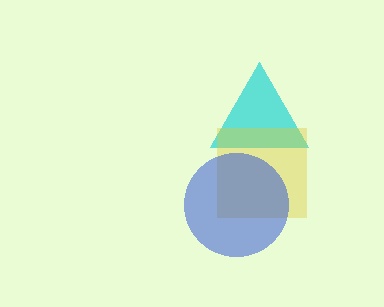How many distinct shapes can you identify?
There are 3 distinct shapes: a cyan triangle, a yellow square, a blue circle.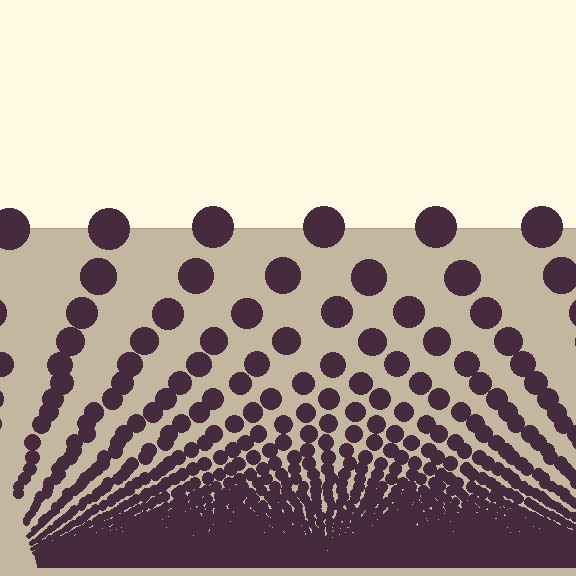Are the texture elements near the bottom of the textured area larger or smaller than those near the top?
Smaller. The gradient is inverted — elements near the bottom are smaller and denser.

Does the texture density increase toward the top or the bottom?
Density increases toward the bottom.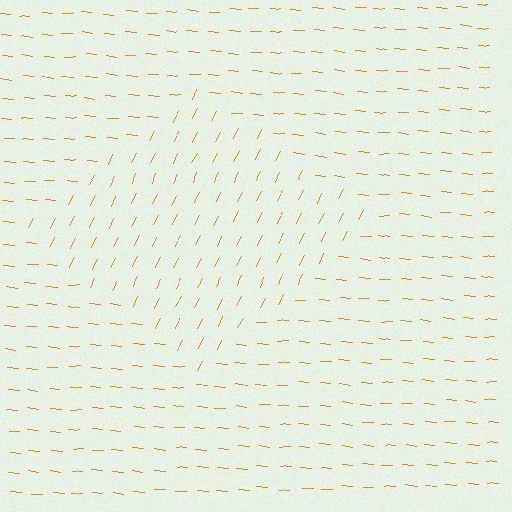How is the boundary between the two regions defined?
The boundary is defined purely by a change in line orientation (approximately 68 degrees difference). All lines are the same color and thickness.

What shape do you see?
I see a diamond.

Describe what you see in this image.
The image is filled with small orange line segments. A diamond region in the image has lines oriented differently from the surrounding lines, creating a visible texture boundary.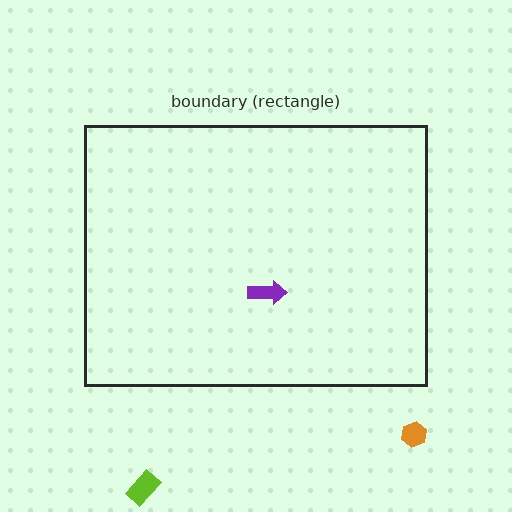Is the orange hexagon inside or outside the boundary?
Outside.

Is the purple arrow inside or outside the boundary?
Inside.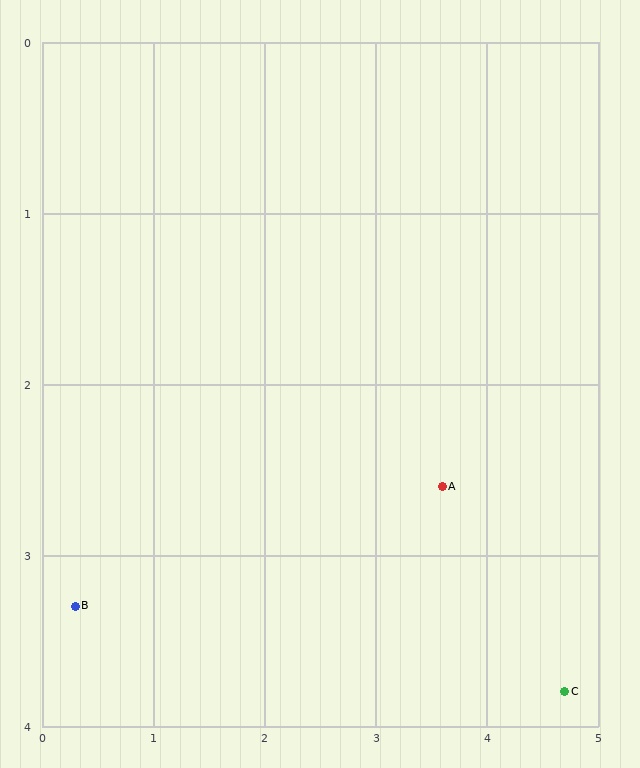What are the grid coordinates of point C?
Point C is at approximately (4.7, 3.8).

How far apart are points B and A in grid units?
Points B and A are about 3.4 grid units apart.